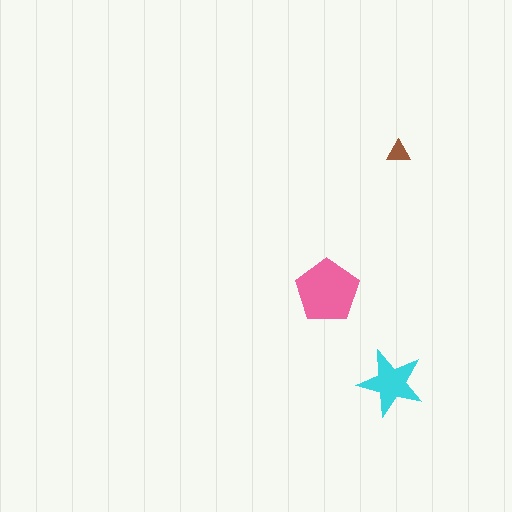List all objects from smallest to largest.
The brown triangle, the cyan star, the pink pentagon.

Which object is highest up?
The brown triangle is topmost.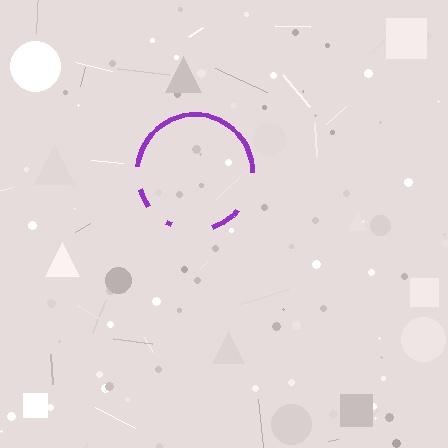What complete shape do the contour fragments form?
The contour fragments form a circle.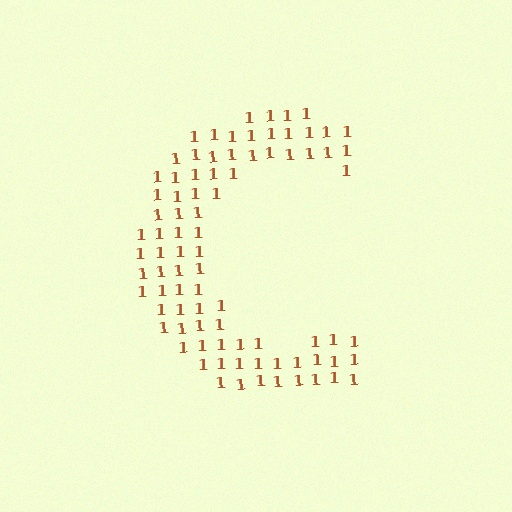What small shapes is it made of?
It is made of small digit 1's.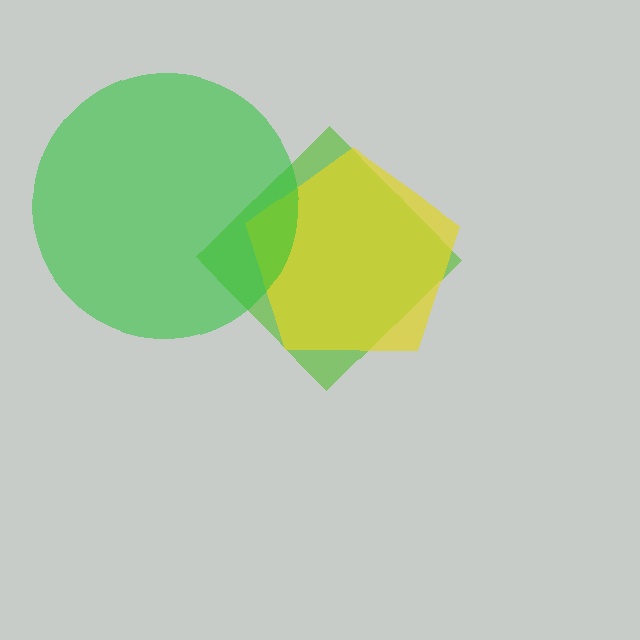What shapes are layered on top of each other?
The layered shapes are: a lime diamond, a yellow pentagon, a green circle.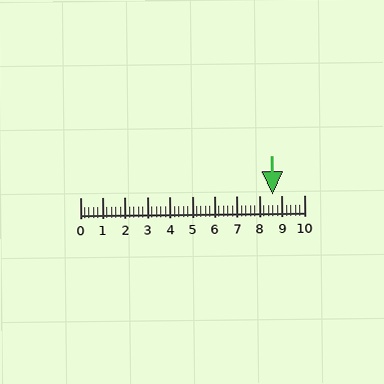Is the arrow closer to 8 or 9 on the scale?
The arrow is closer to 9.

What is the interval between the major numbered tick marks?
The major tick marks are spaced 1 units apart.